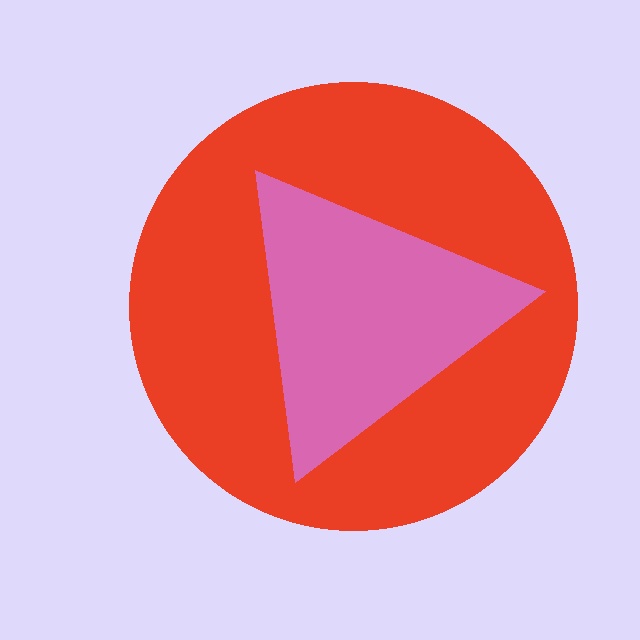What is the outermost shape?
The red circle.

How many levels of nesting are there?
2.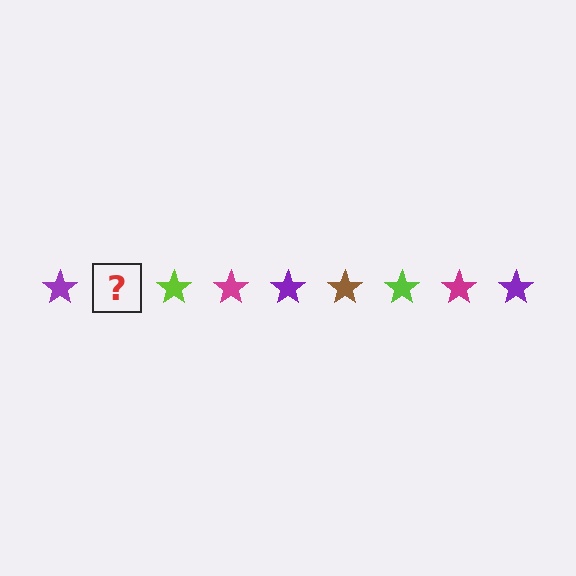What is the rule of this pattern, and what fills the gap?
The rule is that the pattern cycles through purple, brown, lime, magenta stars. The gap should be filled with a brown star.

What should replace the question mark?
The question mark should be replaced with a brown star.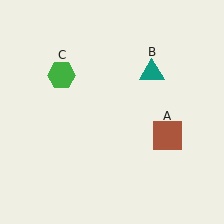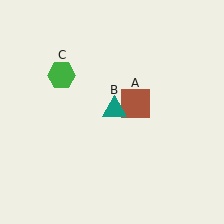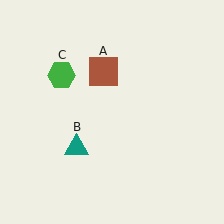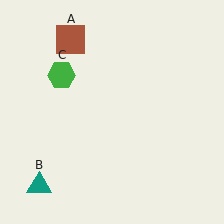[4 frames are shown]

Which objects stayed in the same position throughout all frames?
Green hexagon (object C) remained stationary.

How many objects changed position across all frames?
2 objects changed position: brown square (object A), teal triangle (object B).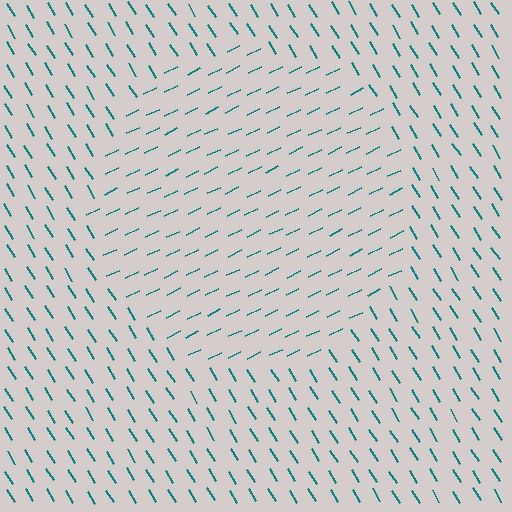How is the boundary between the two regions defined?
The boundary is defined purely by a change in line orientation (approximately 84 degrees difference). All lines are the same color and thickness.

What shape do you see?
I see a circle.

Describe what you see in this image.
The image is filled with small teal line segments. A circle region in the image has lines oriented differently from the surrounding lines, creating a visible texture boundary.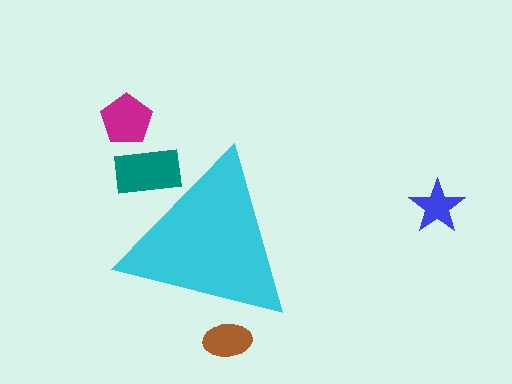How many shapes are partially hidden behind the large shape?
2 shapes are partially hidden.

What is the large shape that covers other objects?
A cyan triangle.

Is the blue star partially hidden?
No, the blue star is fully visible.